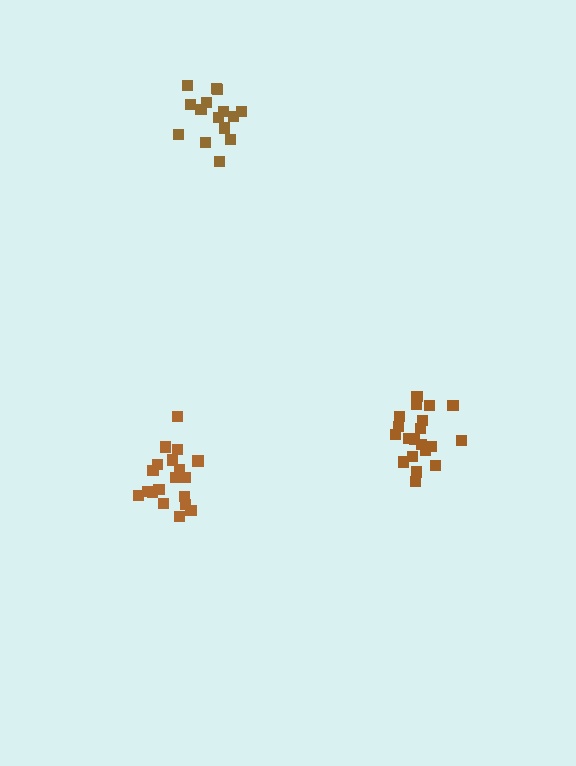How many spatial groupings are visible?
There are 3 spatial groupings.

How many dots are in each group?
Group 1: 15 dots, Group 2: 19 dots, Group 3: 21 dots (55 total).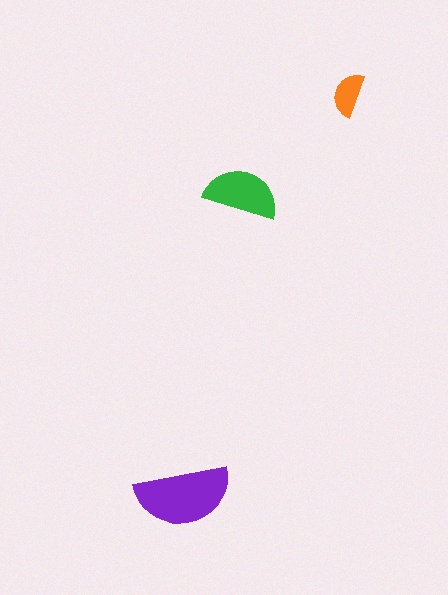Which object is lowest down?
The purple semicircle is bottommost.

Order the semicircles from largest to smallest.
the purple one, the green one, the orange one.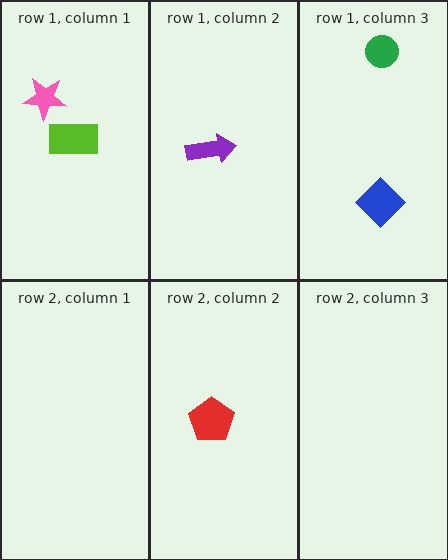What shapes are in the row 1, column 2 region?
The purple arrow.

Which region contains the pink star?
The row 1, column 1 region.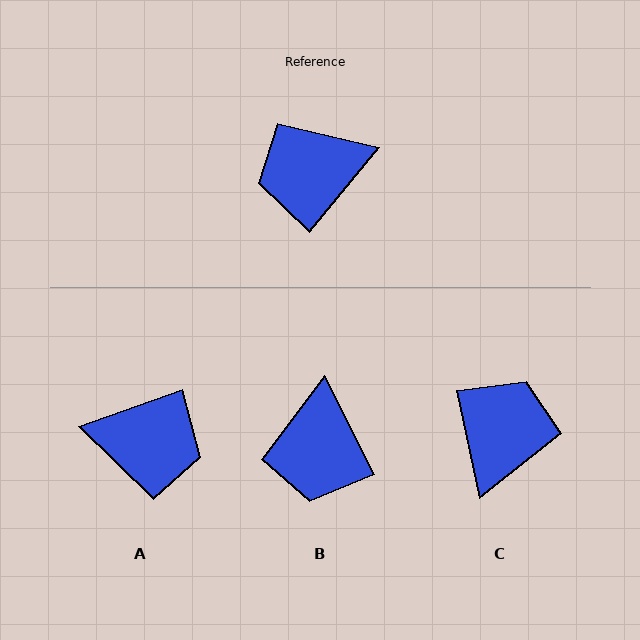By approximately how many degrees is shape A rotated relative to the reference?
Approximately 149 degrees counter-clockwise.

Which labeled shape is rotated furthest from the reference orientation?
A, about 149 degrees away.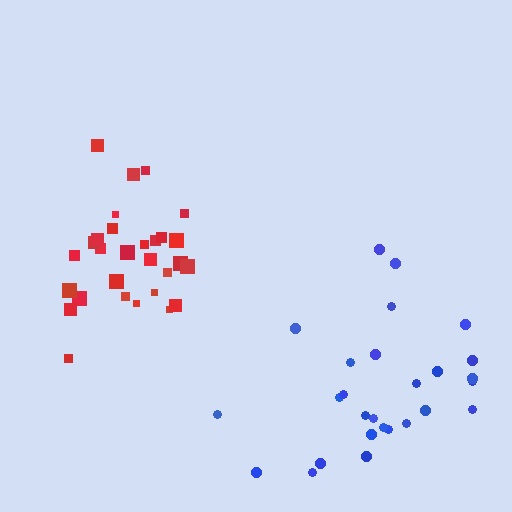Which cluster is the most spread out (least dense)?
Blue.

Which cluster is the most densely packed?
Red.